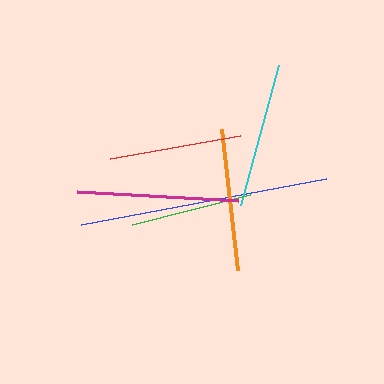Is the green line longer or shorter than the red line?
The red line is longer than the green line.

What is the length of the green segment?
The green segment is approximately 122 pixels long.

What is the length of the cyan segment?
The cyan segment is approximately 145 pixels long.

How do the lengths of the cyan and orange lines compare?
The cyan and orange lines are approximately the same length.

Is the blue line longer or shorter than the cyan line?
The blue line is longer than the cyan line.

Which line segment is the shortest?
The green line is the shortest at approximately 122 pixels.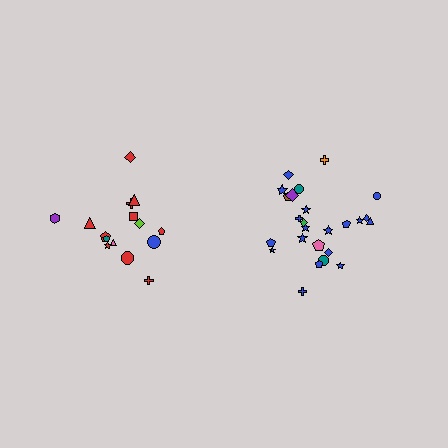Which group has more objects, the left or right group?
The right group.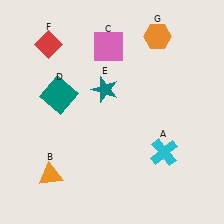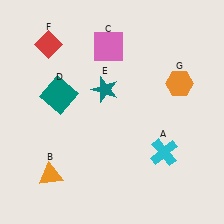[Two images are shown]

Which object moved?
The orange hexagon (G) moved down.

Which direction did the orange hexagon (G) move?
The orange hexagon (G) moved down.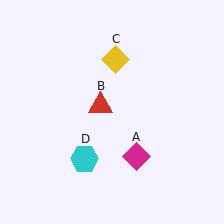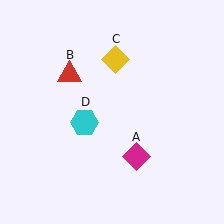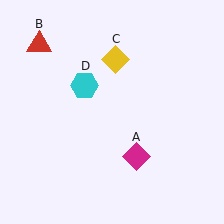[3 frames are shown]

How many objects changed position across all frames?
2 objects changed position: red triangle (object B), cyan hexagon (object D).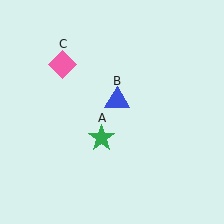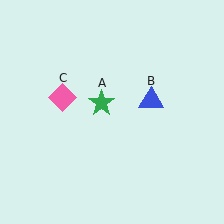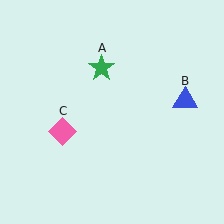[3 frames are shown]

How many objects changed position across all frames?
3 objects changed position: green star (object A), blue triangle (object B), pink diamond (object C).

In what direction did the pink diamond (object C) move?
The pink diamond (object C) moved down.